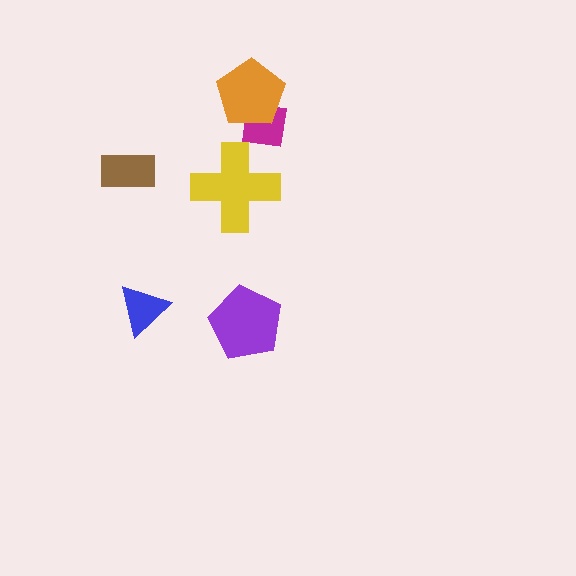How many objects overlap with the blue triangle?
0 objects overlap with the blue triangle.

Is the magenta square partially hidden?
Yes, it is partially covered by another shape.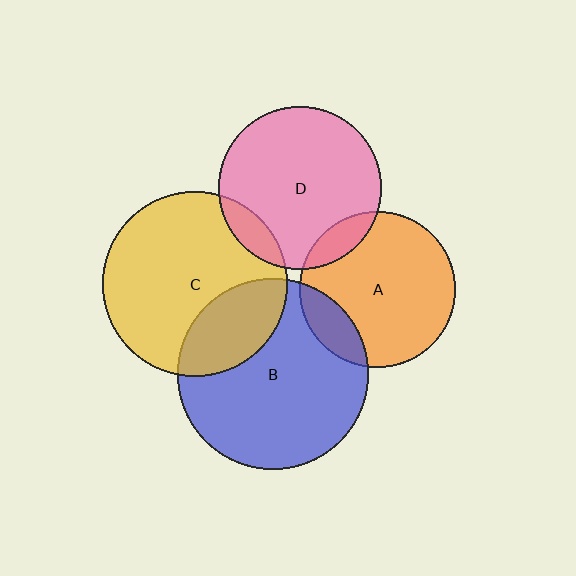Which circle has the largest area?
Circle B (blue).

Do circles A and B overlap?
Yes.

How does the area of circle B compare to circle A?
Approximately 1.5 times.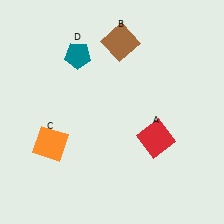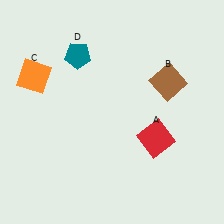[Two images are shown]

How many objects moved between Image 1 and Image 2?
2 objects moved between the two images.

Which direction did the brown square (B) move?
The brown square (B) moved right.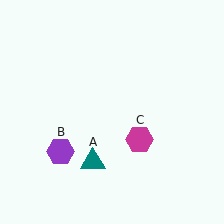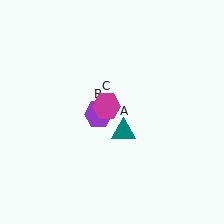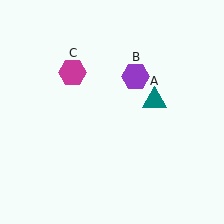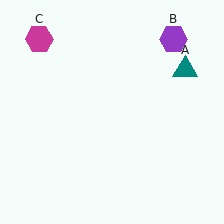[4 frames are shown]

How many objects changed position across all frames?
3 objects changed position: teal triangle (object A), purple hexagon (object B), magenta hexagon (object C).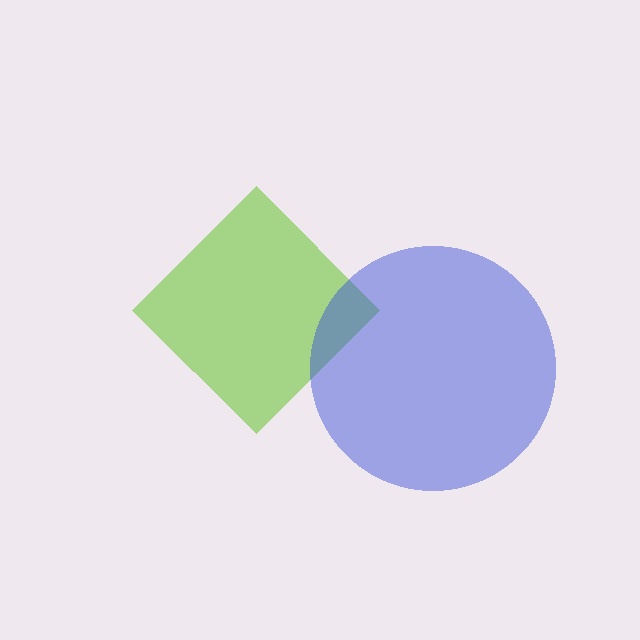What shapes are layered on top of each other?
The layered shapes are: a lime diamond, a blue circle.